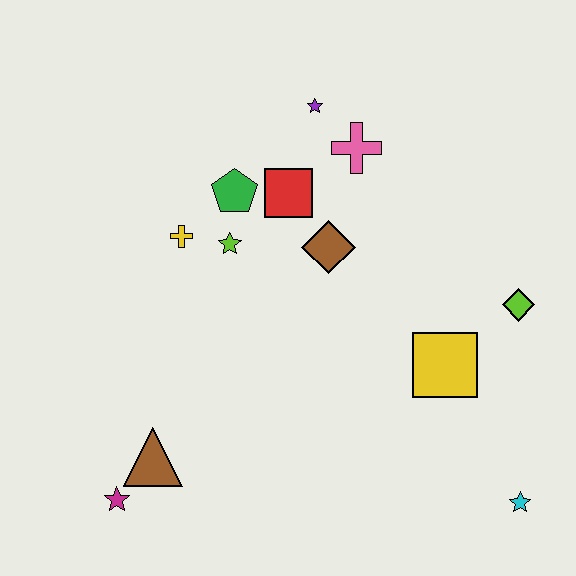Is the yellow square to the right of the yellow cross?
Yes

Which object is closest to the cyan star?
The yellow square is closest to the cyan star.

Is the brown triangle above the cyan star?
Yes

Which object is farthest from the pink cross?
The magenta star is farthest from the pink cross.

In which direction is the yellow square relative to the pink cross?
The yellow square is below the pink cross.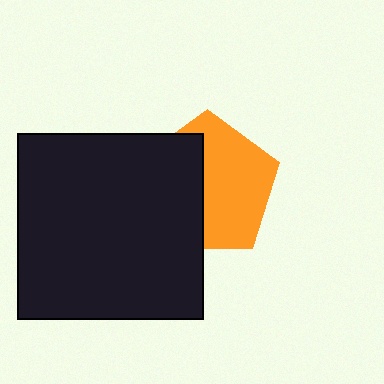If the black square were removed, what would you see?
You would see the complete orange pentagon.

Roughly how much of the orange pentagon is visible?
About half of it is visible (roughly 56%).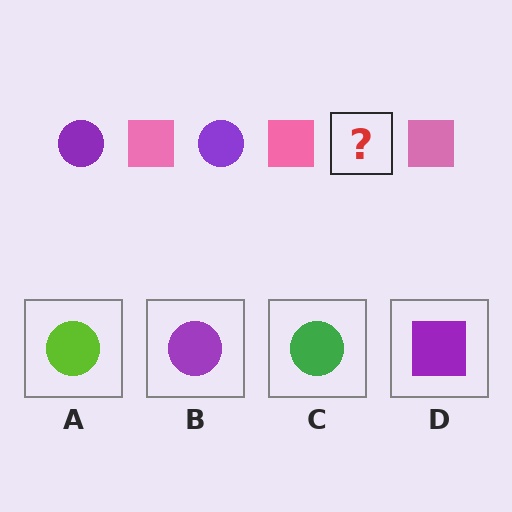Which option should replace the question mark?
Option B.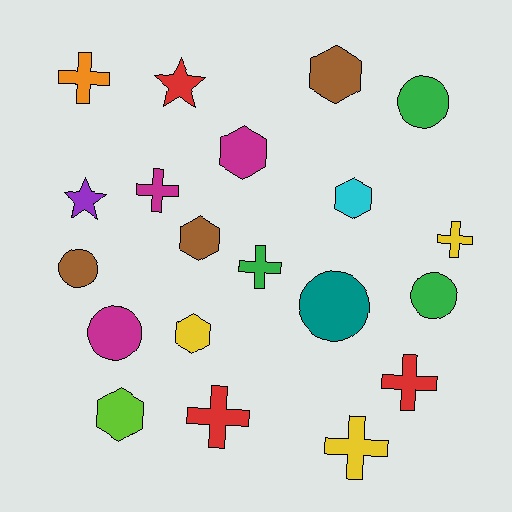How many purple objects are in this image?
There is 1 purple object.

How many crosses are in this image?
There are 7 crosses.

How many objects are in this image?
There are 20 objects.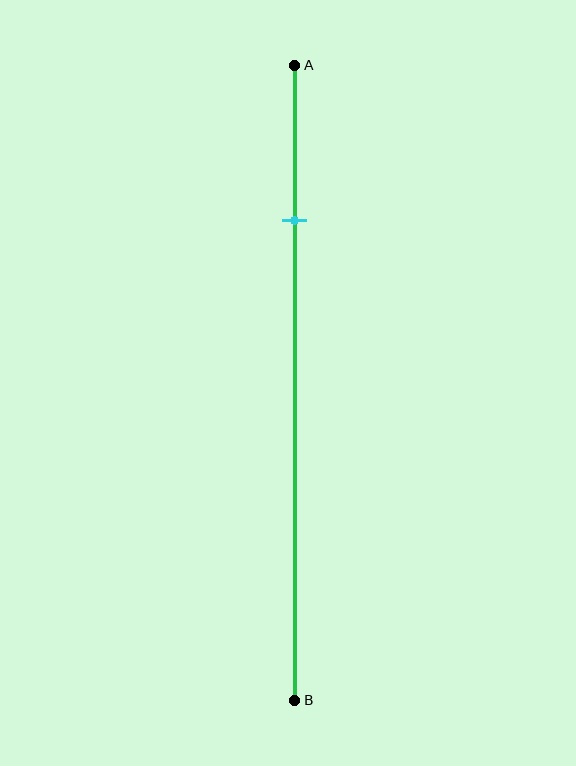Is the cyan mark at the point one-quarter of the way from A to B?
Yes, the mark is approximately at the one-quarter point.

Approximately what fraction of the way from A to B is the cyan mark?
The cyan mark is approximately 25% of the way from A to B.